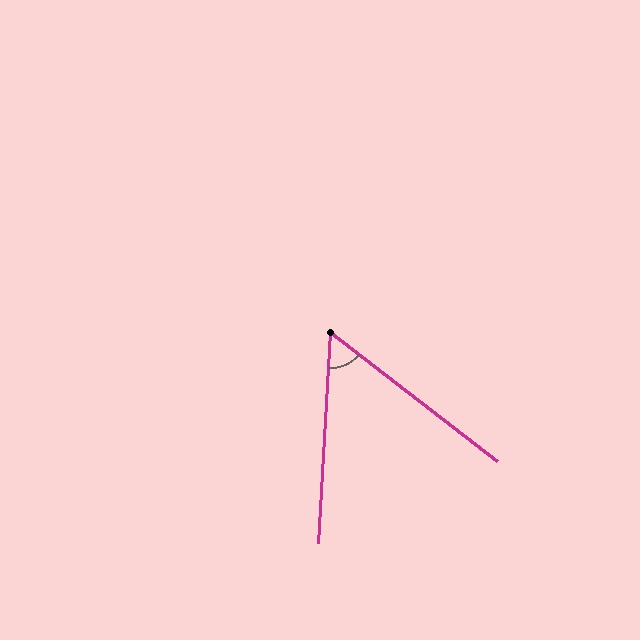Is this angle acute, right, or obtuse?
It is acute.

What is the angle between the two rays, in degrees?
Approximately 56 degrees.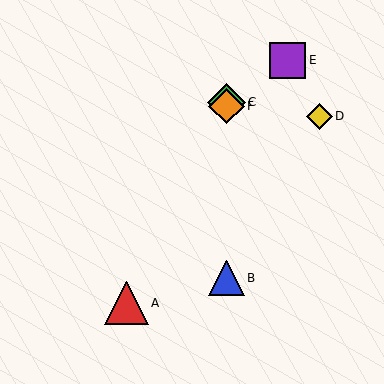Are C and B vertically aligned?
Yes, both are at x≈226.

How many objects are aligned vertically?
3 objects (B, C, F) are aligned vertically.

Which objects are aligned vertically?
Objects B, C, F are aligned vertically.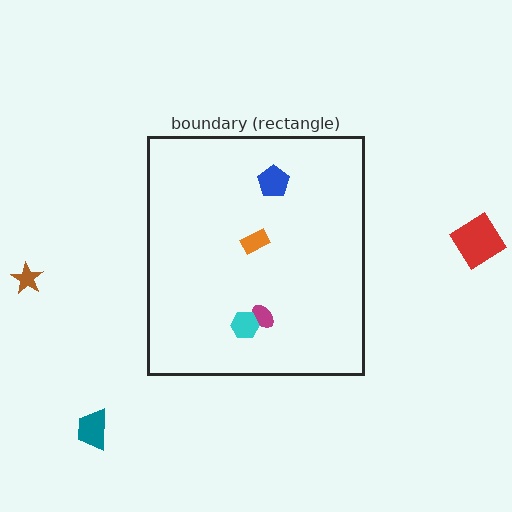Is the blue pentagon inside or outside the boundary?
Inside.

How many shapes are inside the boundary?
4 inside, 3 outside.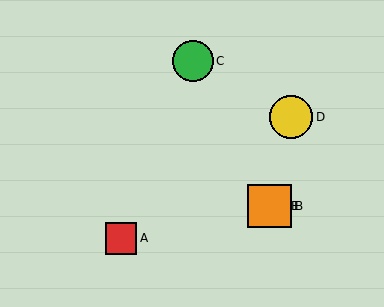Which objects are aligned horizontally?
Objects B, E, F are aligned horizontally.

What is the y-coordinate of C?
Object C is at y≈61.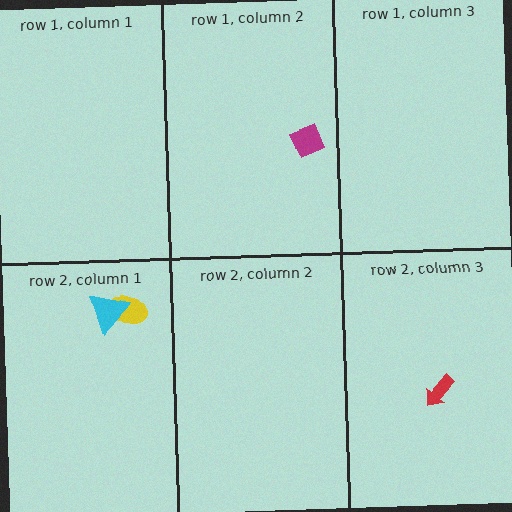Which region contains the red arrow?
The row 2, column 3 region.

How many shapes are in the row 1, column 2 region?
1.